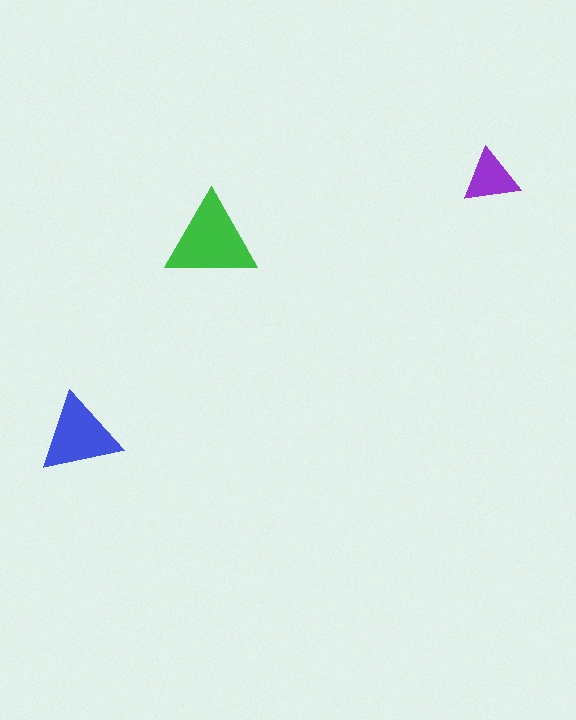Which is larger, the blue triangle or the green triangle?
The green one.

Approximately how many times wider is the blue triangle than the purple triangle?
About 1.5 times wider.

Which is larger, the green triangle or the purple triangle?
The green one.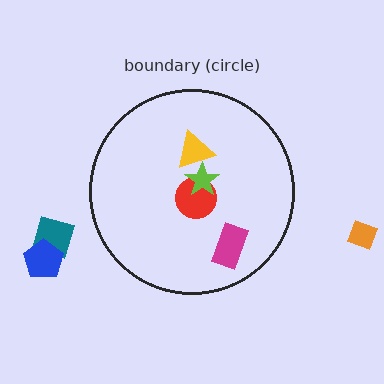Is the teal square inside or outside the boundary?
Outside.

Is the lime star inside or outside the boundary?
Inside.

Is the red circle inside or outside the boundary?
Inside.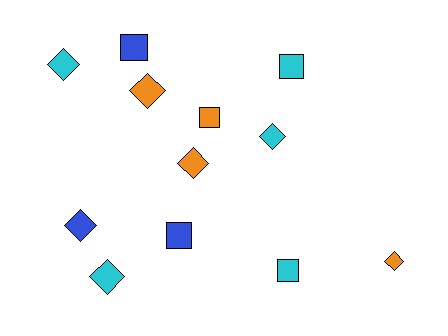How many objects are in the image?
There are 12 objects.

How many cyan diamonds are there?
There are 3 cyan diamonds.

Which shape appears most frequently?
Diamond, with 7 objects.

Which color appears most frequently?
Cyan, with 5 objects.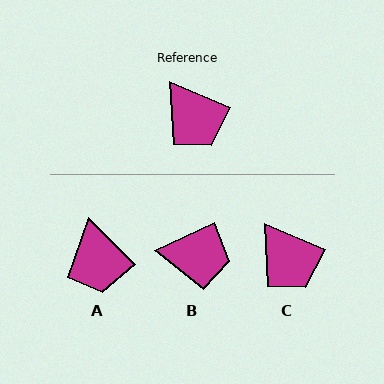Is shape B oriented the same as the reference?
No, it is off by about 48 degrees.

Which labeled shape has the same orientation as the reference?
C.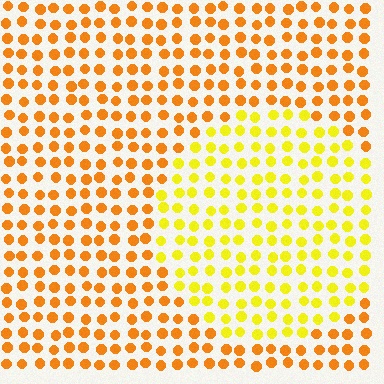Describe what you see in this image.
The image is filled with small orange elements in a uniform arrangement. A circle-shaped region is visible where the elements are tinted to a slightly different hue, forming a subtle color boundary.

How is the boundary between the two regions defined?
The boundary is defined purely by a slight shift in hue (about 30 degrees). Spacing, size, and orientation are identical on both sides.